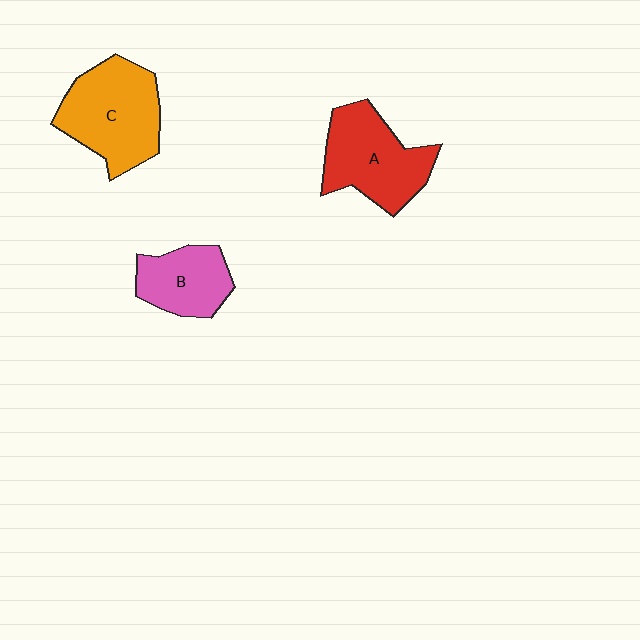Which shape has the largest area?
Shape C (orange).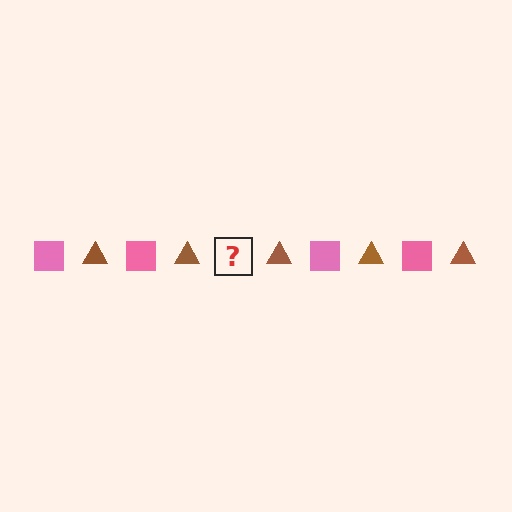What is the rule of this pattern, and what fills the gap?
The rule is that the pattern alternates between pink square and brown triangle. The gap should be filled with a pink square.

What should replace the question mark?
The question mark should be replaced with a pink square.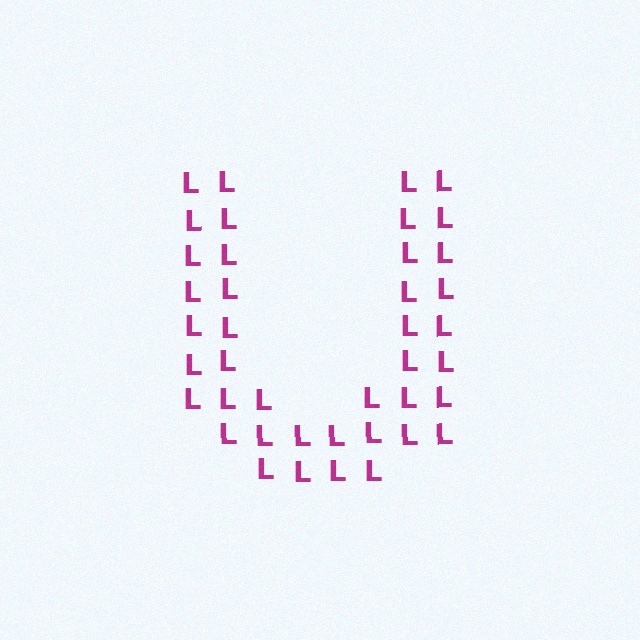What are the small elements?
The small elements are letter L's.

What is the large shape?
The large shape is the letter U.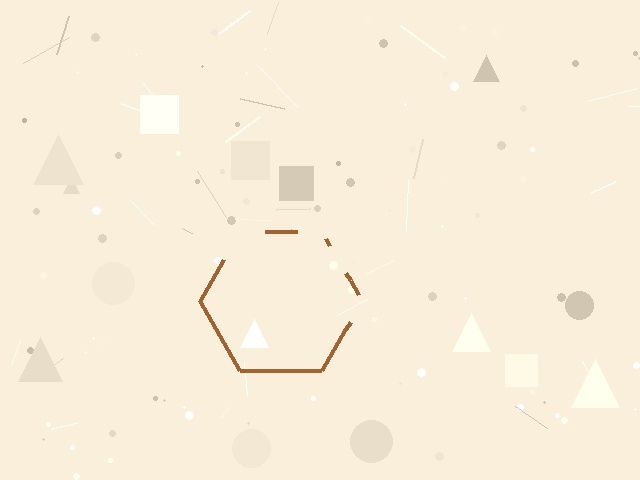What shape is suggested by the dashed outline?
The dashed outline suggests a hexagon.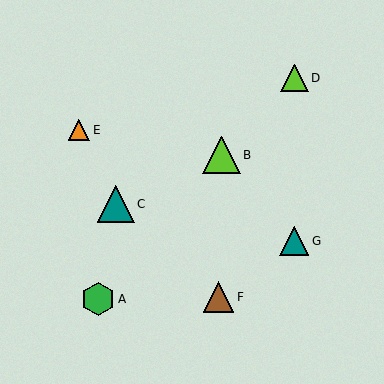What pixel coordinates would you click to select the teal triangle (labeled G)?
Click at (294, 241) to select the teal triangle G.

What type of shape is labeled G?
Shape G is a teal triangle.